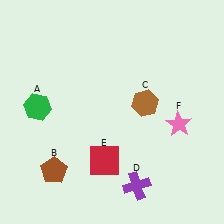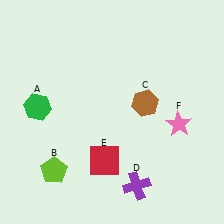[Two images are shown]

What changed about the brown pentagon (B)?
In Image 1, B is brown. In Image 2, it changed to lime.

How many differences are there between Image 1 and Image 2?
There is 1 difference between the two images.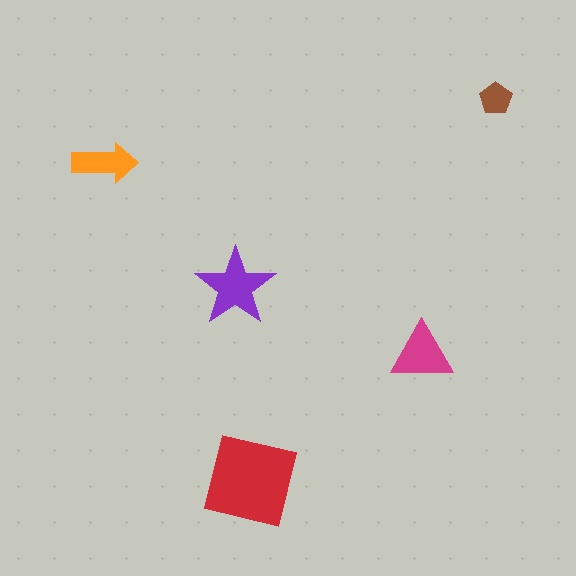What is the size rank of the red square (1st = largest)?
1st.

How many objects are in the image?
There are 5 objects in the image.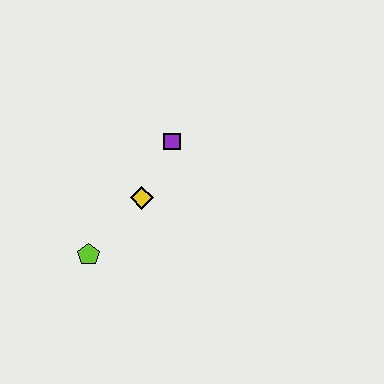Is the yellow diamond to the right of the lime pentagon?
Yes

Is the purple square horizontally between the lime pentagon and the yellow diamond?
No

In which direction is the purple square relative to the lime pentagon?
The purple square is above the lime pentagon.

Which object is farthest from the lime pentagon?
The purple square is farthest from the lime pentagon.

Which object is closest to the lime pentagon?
The yellow diamond is closest to the lime pentagon.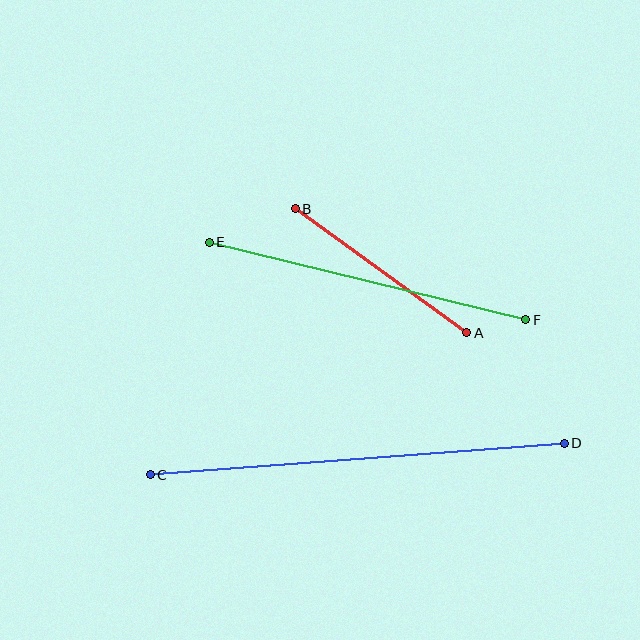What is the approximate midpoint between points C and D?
The midpoint is at approximately (357, 459) pixels.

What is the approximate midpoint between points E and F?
The midpoint is at approximately (368, 281) pixels.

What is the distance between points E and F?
The distance is approximately 325 pixels.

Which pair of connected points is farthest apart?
Points C and D are farthest apart.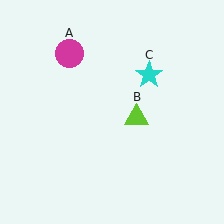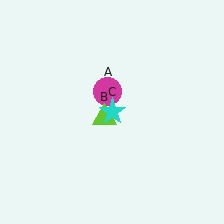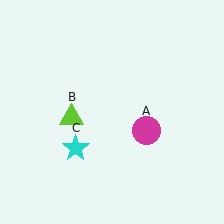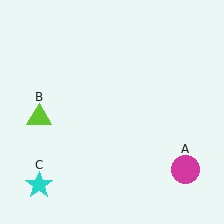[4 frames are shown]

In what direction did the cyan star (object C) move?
The cyan star (object C) moved down and to the left.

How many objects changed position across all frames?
3 objects changed position: magenta circle (object A), lime triangle (object B), cyan star (object C).